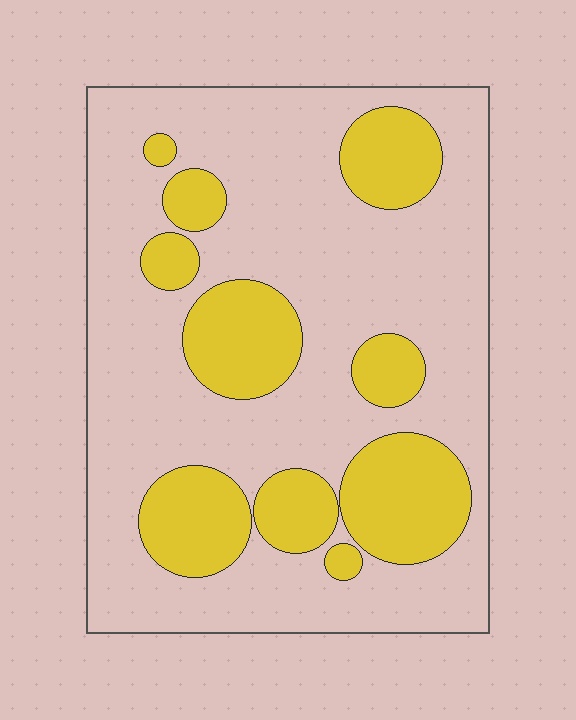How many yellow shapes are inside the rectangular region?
10.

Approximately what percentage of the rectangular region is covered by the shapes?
Approximately 30%.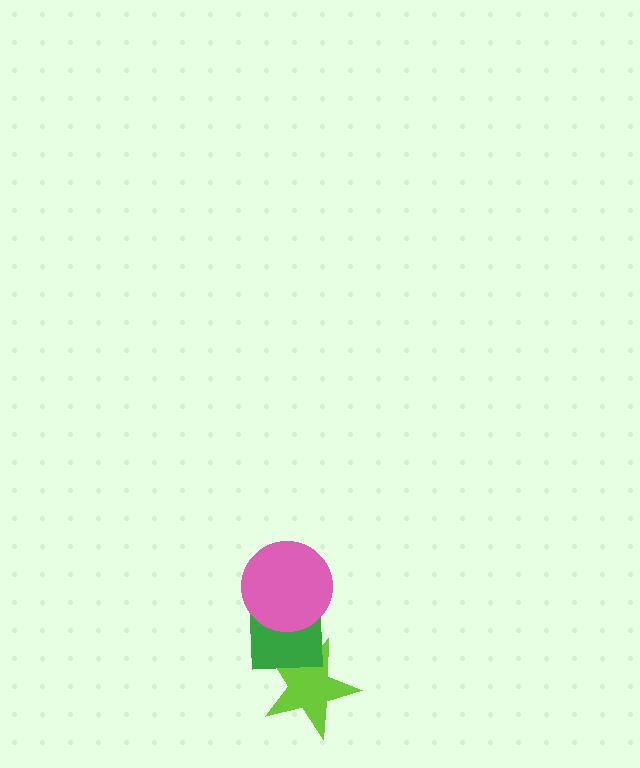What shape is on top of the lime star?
The green square is on top of the lime star.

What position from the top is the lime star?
The lime star is 3rd from the top.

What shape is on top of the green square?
The pink circle is on top of the green square.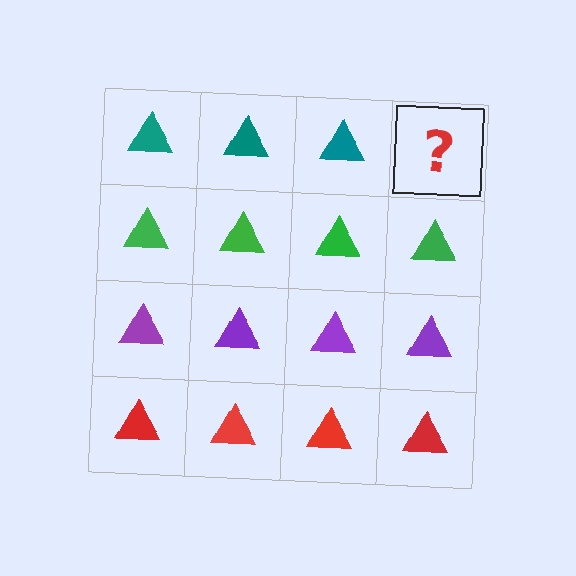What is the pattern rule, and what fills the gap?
The rule is that each row has a consistent color. The gap should be filled with a teal triangle.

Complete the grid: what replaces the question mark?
The question mark should be replaced with a teal triangle.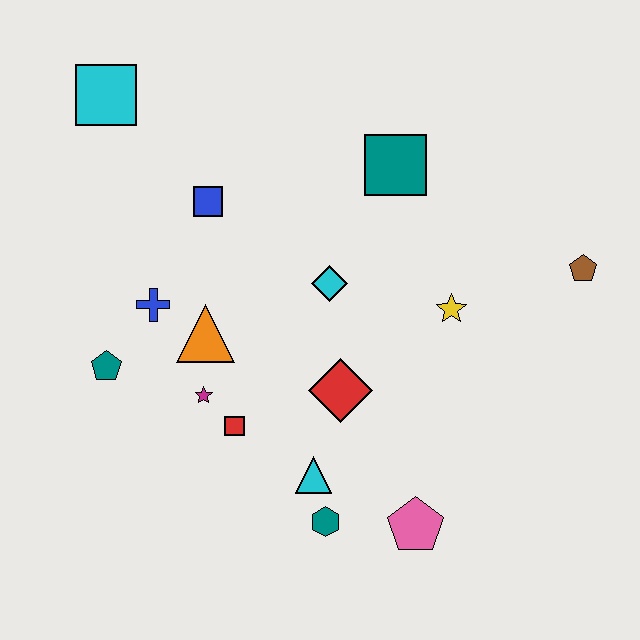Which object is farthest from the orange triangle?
The brown pentagon is farthest from the orange triangle.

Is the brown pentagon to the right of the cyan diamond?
Yes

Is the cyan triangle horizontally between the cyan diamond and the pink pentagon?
No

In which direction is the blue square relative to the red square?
The blue square is above the red square.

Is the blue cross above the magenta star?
Yes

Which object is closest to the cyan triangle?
The teal hexagon is closest to the cyan triangle.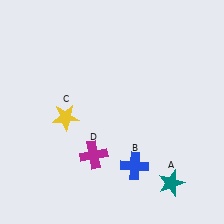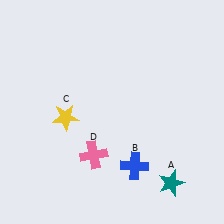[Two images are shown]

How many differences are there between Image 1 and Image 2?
There is 1 difference between the two images.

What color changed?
The cross (D) changed from magenta in Image 1 to pink in Image 2.